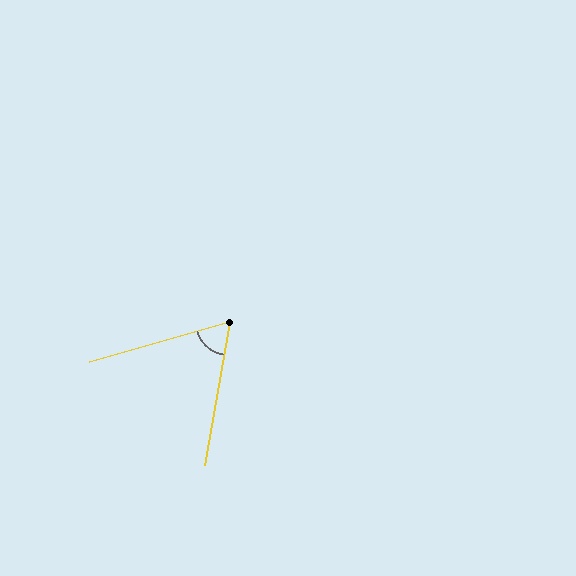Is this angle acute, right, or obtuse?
It is acute.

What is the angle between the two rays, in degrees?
Approximately 64 degrees.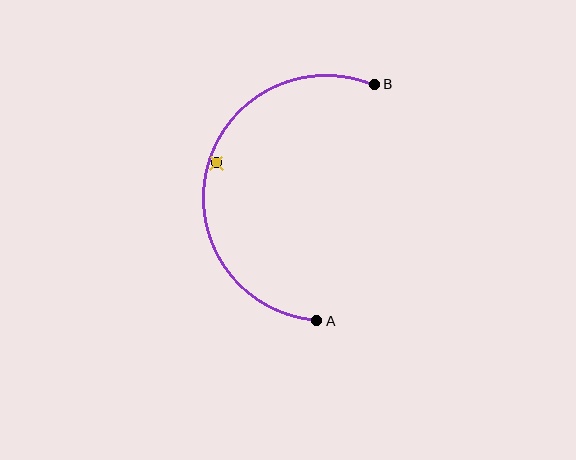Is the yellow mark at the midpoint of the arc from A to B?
No — the yellow mark does not lie on the arc at all. It sits slightly inside the curve.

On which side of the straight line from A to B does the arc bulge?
The arc bulges to the left of the straight line connecting A and B.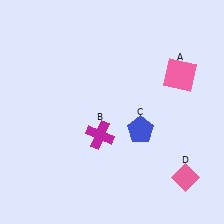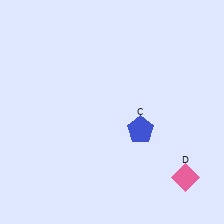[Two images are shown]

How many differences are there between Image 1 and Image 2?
There are 2 differences between the two images.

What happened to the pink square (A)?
The pink square (A) was removed in Image 2. It was in the top-right area of Image 1.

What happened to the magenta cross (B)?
The magenta cross (B) was removed in Image 2. It was in the bottom-left area of Image 1.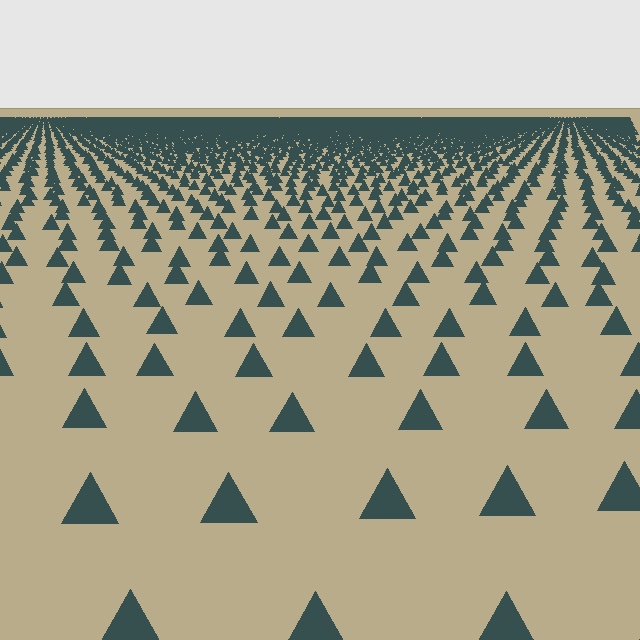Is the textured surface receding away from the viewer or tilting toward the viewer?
The surface is receding away from the viewer. Texture elements get smaller and denser toward the top.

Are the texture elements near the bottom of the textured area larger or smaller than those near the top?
Larger. Near the bottom, elements are closer to the viewer and appear at a bigger on-screen size.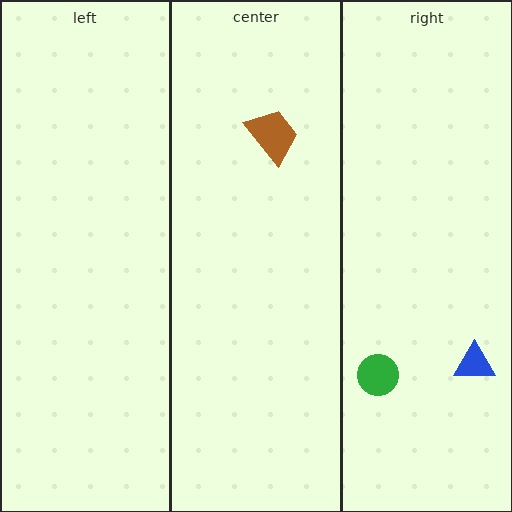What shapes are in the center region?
The brown trapezoid.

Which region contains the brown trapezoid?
The center region.